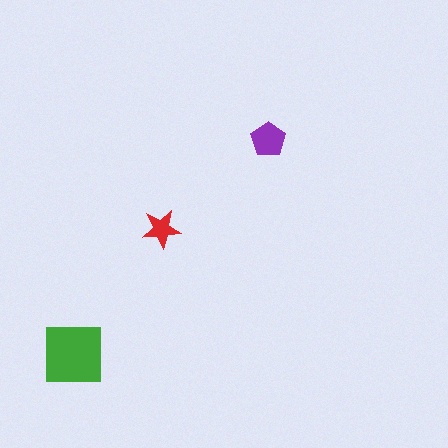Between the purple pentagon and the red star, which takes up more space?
The purple pentagon.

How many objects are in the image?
There are 3 objects in the image.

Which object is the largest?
The green square.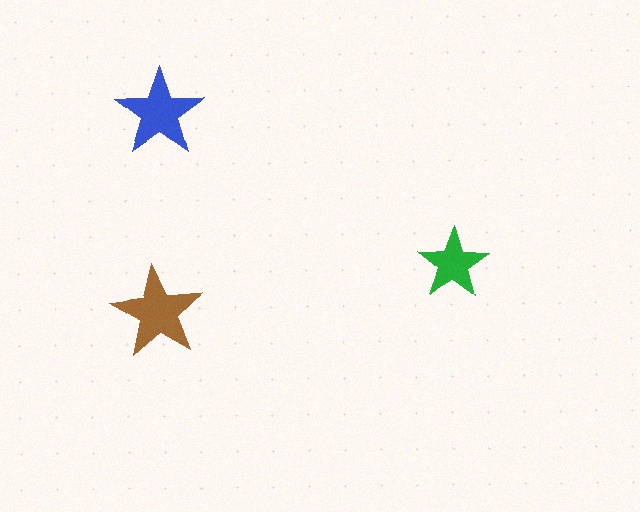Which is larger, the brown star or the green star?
The brown one.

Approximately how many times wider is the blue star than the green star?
About 1.5 times wider.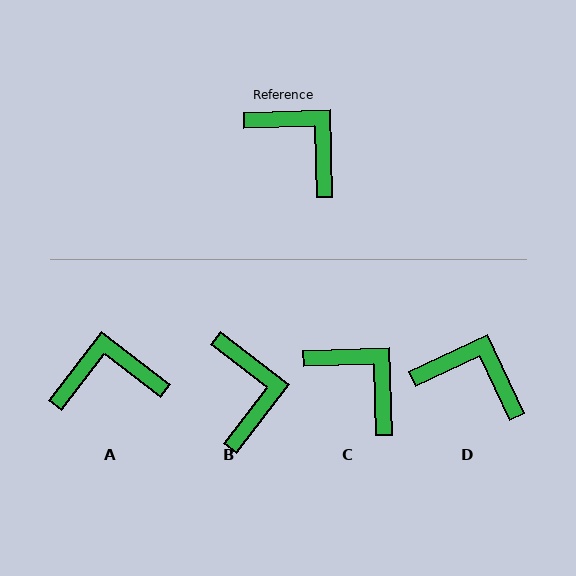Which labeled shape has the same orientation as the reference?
C.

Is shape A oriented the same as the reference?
No, it is off by about 51 degrees.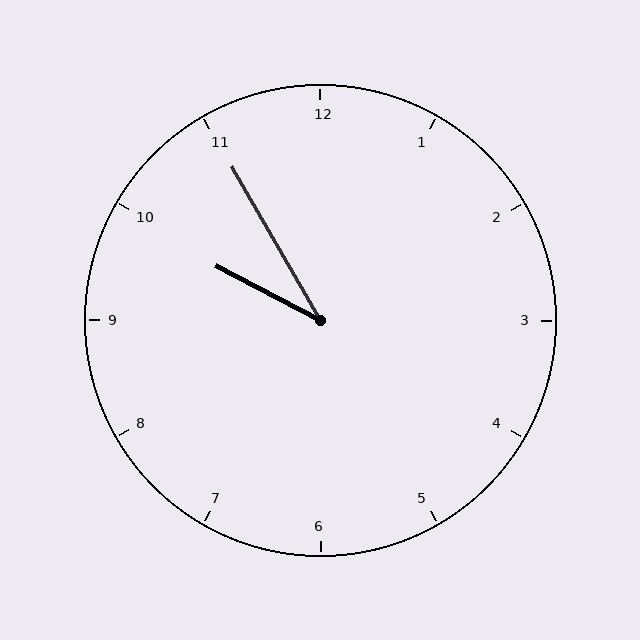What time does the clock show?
9:55.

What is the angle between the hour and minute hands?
Approximately 32 degrees.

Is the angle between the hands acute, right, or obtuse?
It is acute.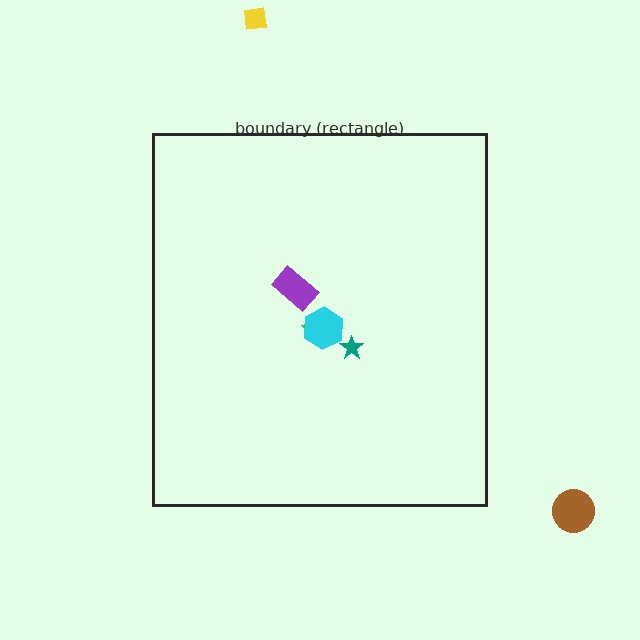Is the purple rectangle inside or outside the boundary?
Inside.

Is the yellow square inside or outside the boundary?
Outside.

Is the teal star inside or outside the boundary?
Inside.